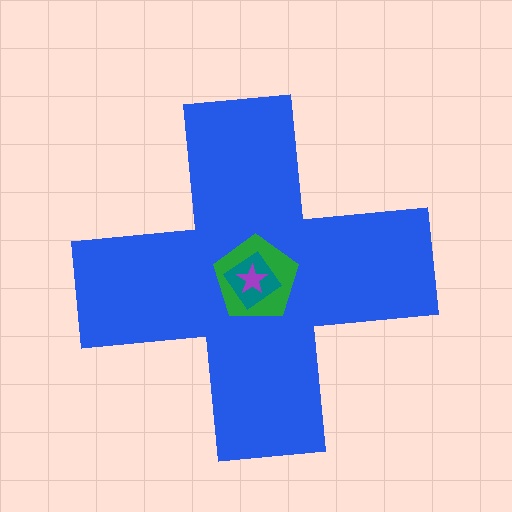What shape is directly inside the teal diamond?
The purple star.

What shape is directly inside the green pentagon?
The teal diamond.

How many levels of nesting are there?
4.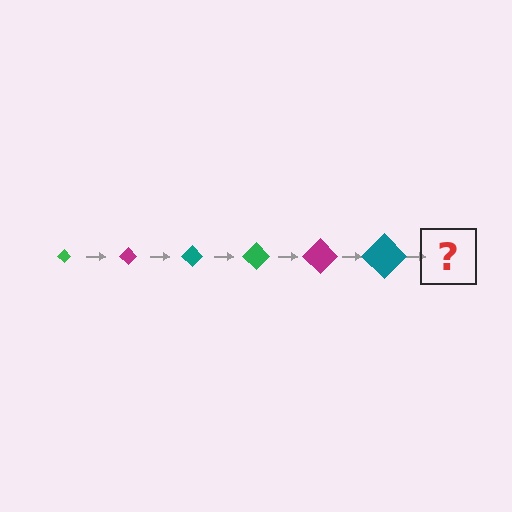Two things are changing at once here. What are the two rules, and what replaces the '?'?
The two rules are that the diamond grows larger each step and the color cycles through green, magenta, and teal. The '?' should be a green diamond, larger than the previous one.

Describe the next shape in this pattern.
It should be a green diamond, larger than the previous one.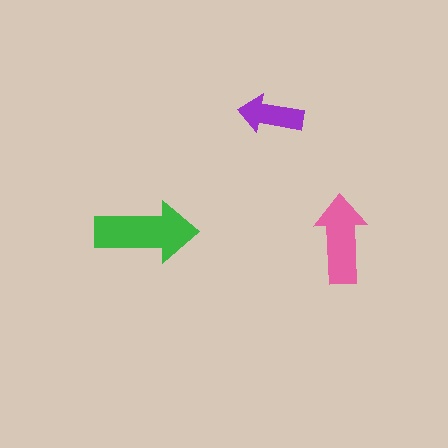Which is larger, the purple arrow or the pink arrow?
The pink one.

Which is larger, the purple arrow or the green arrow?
The green one.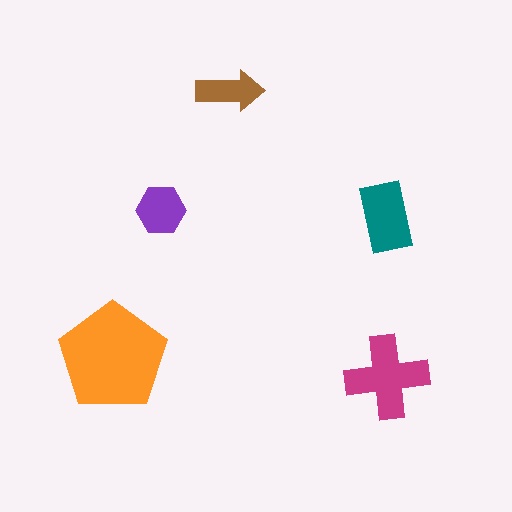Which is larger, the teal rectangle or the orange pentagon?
The orange pentagon.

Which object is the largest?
The orange pentagon.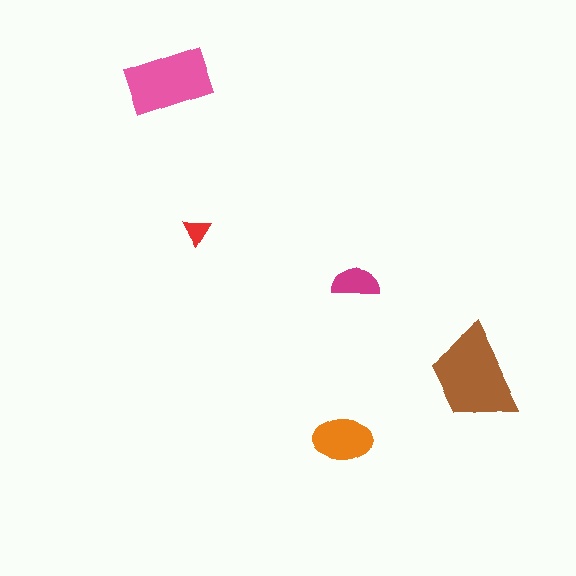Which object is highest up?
The pink rectangle is topmost.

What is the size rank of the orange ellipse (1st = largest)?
3rd.